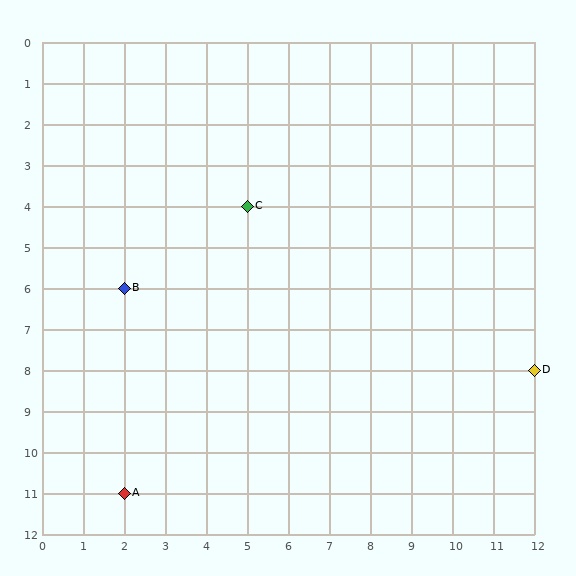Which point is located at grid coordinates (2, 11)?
Point A is at (2, 11).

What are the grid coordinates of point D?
Point D is at grid coordinates (12, 8).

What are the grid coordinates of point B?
Point B is at grid coordinates (2, 6).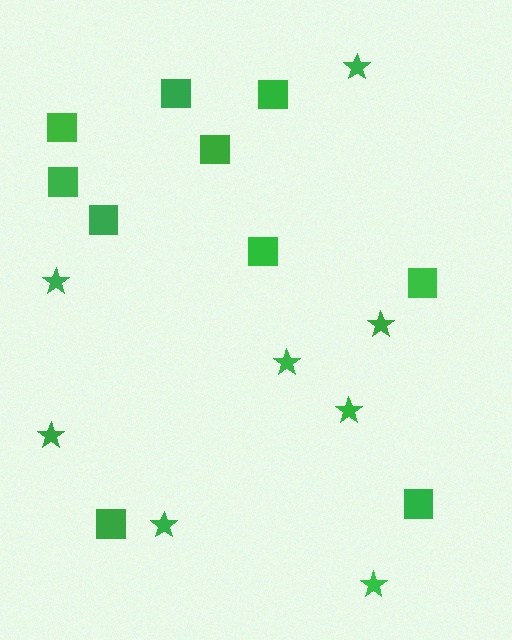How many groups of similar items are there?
There are 2 groups: one group of squares (10) and one group of stars (8).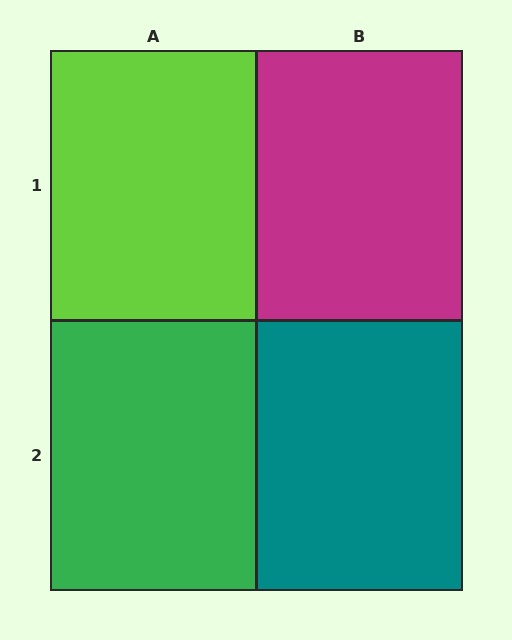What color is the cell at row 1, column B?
Magenta.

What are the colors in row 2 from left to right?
Green, teal.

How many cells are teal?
1 cell is teal.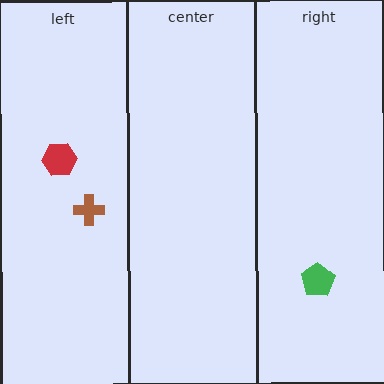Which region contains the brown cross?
The left region.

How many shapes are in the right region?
1.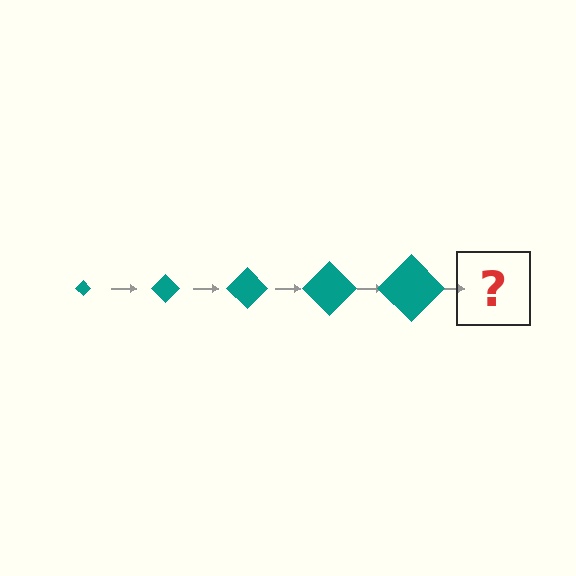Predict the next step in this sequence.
The next step is a teal diamond, larger than the previous one.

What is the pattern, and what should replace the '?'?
The pattern is that the diamond gets progressively larger each step. The '?' should be a teal diamond, larger than the previous one.